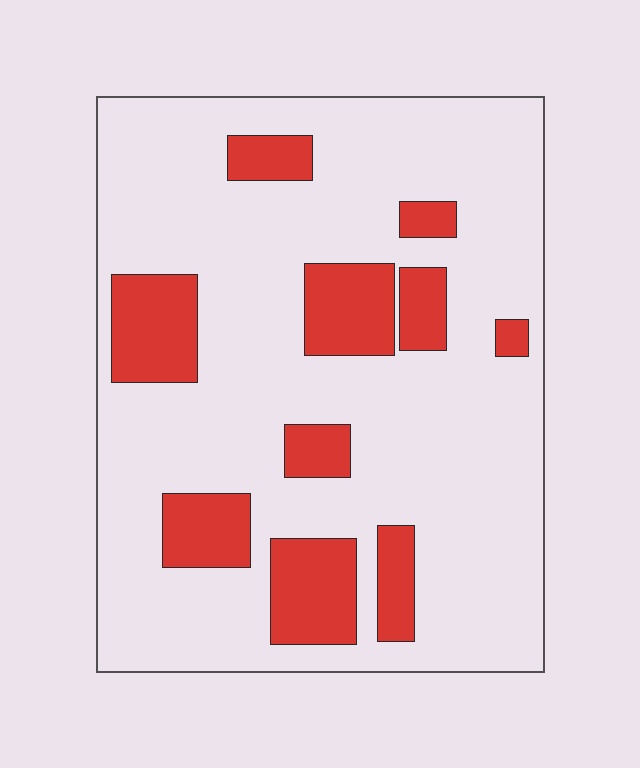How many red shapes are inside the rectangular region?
10.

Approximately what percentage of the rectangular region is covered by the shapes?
Approximately 20%.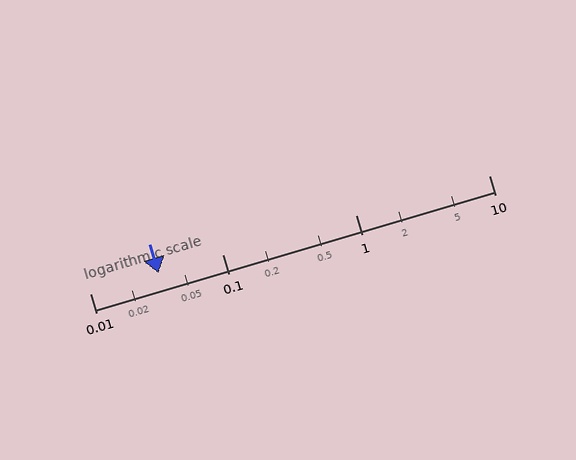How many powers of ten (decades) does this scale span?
The scale spans 3 decades, from 0.01 to 10.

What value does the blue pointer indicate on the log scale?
The pointer indicates approximately 0.033.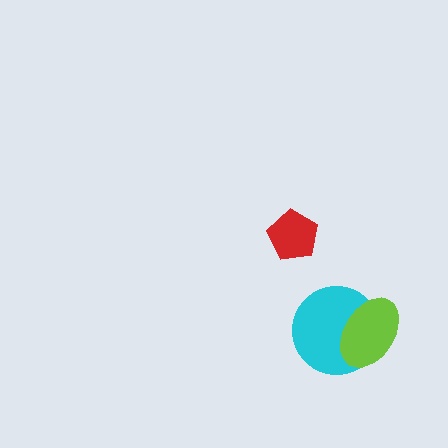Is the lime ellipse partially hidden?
No, no other shape covers it.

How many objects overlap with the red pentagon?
0 objects overlap with the red pentagon.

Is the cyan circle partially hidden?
Yes, it is partially covered by another shape.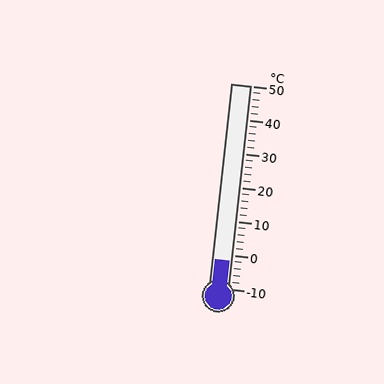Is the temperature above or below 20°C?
The temperature is below 20°C.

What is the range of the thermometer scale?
The thermometer scale ranges from -10°C to 50°C.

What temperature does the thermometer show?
The thermometer shows approximately -2°C.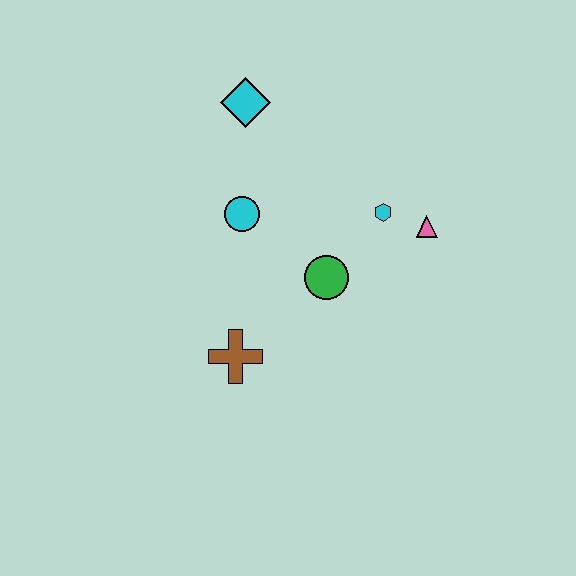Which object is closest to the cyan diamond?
The cyan circle is closest to the cyan diamond.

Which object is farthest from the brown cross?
The cyan diamond is farthest from the brown cross.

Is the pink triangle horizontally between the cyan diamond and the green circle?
No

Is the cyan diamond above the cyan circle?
Yes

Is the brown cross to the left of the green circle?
Yes